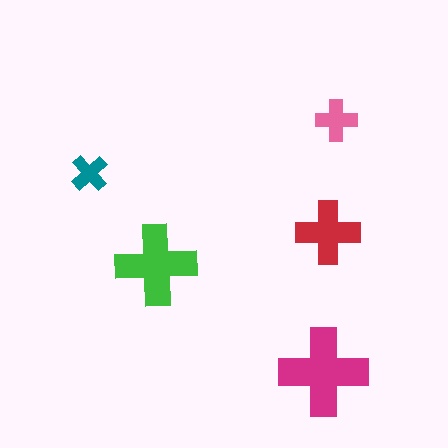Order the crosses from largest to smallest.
the magenta one, the green one, the red one, the pink one, the teal one.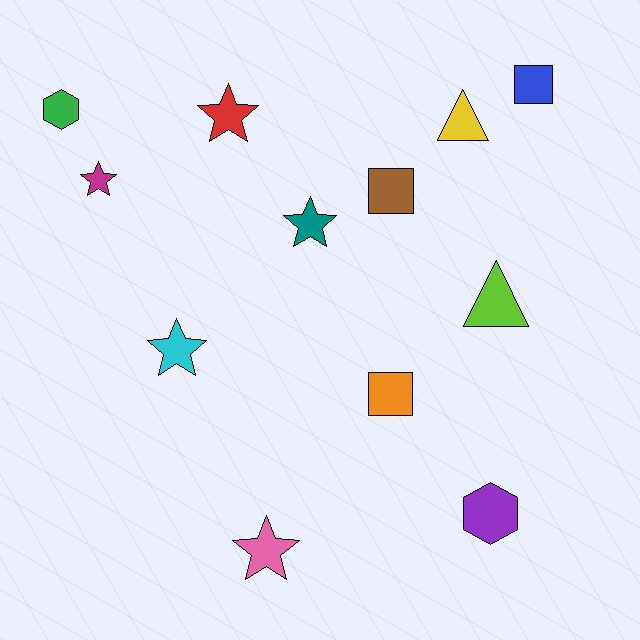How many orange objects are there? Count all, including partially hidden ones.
There is 1 orange object.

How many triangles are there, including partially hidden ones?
There are 2 triangles.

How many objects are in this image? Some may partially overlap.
There are 12 objects.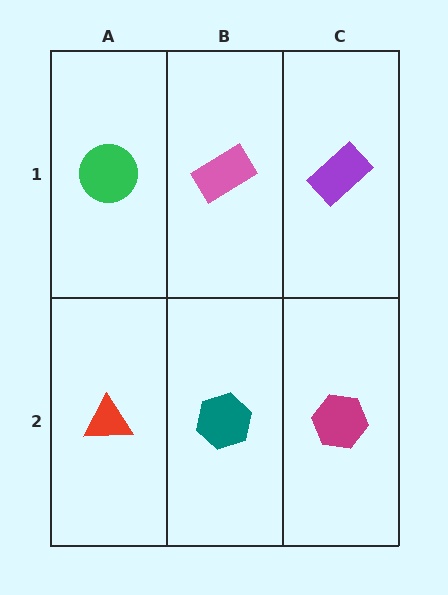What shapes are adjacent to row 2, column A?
A green circle (row 1, column A), a teal hexagon (row 2, column B).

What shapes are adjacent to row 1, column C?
A magenta hexagon (row 2, column C), a pink rectangle (row 1, column B).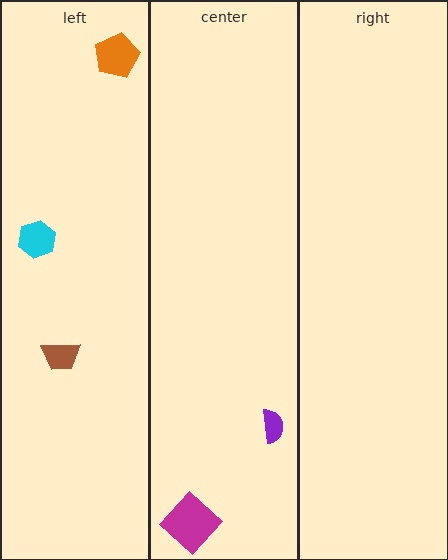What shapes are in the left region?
The brown trapezoid, the orange pentagon, the cyan hexagon.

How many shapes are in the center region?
2.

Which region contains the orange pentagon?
The left region.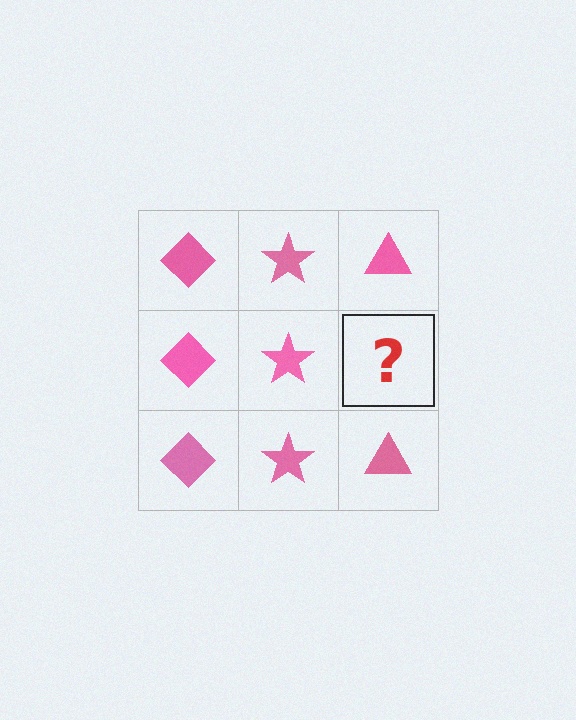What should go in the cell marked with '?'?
The missing cell should contain a pink triangle.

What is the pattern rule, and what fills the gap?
The rule is that each column has a consistent shape. The gap should be filled with a pink triangle.